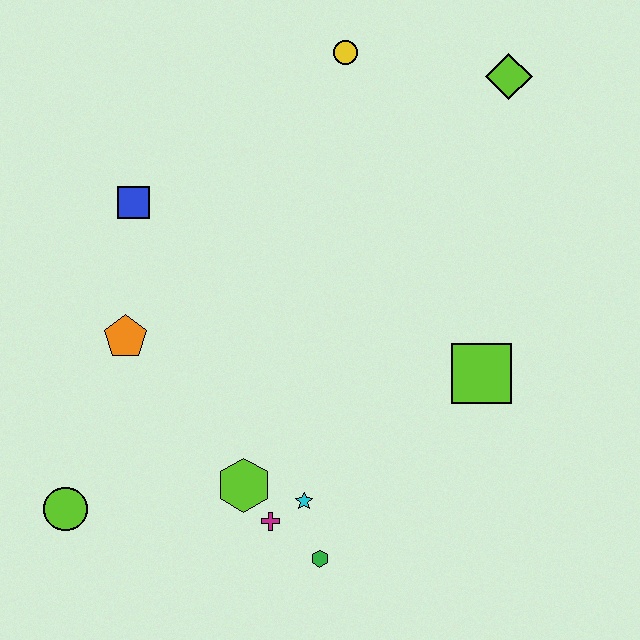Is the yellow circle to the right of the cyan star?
Yes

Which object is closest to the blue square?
The orange pentagon is closest to the blue square.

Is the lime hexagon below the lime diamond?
Yes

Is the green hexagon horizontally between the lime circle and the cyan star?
No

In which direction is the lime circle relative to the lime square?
The lime circle is to the left of the lime square.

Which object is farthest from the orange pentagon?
The lime diamond is farthest from the orange pentagon.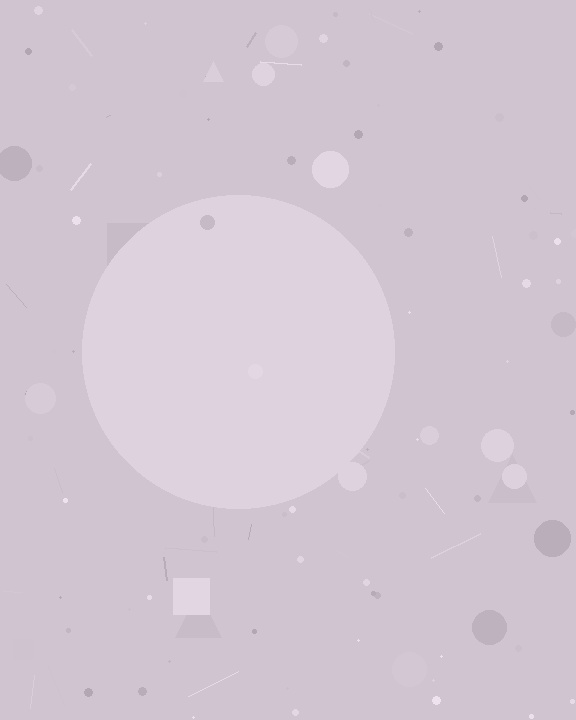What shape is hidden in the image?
A circle is hidden in the image.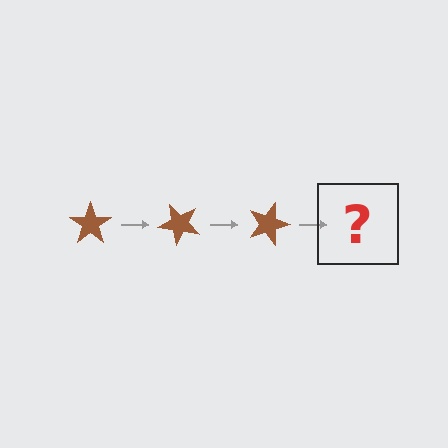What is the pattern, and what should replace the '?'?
The pattern is that the star rotates 45 degrees each step. The '?' should be a brown star rotated 135 degrees.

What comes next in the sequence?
The next element should be a brown star rotated 135 degrees.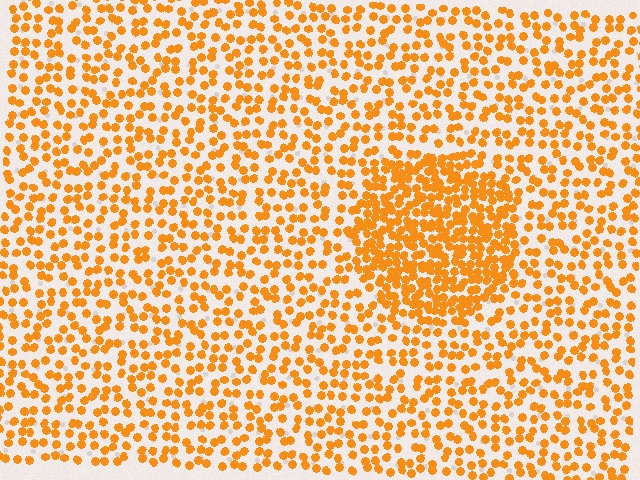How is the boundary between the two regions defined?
The boundary is defined by a change in element density (approximately 2.1x ratio). All elements are the same color, size, and shape.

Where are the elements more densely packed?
The elements are more densely packed inside the circle boundary.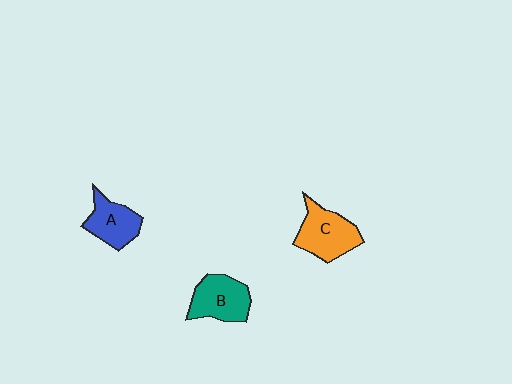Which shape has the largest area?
Shape C (orange).